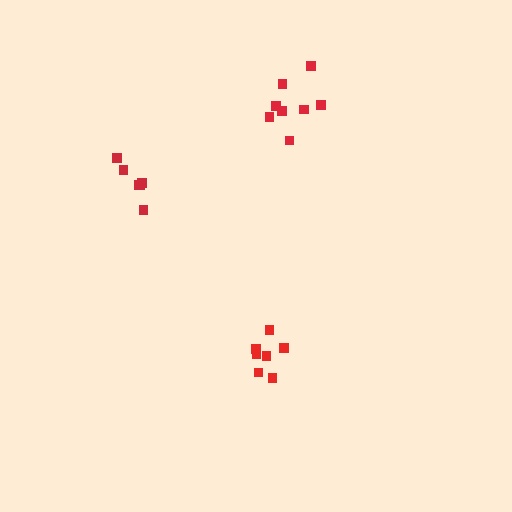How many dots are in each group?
Group 1: 6 dots, Group 2: 7 dots, Group 3: 8 dots (21 total).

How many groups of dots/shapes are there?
There are 3 groups.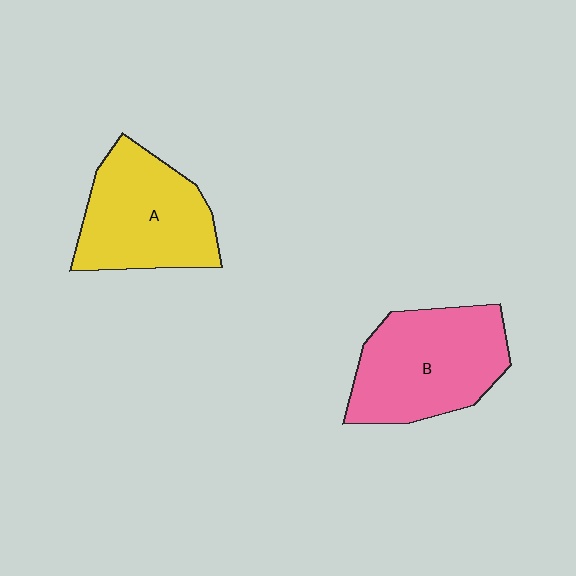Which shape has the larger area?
Shape B (pink).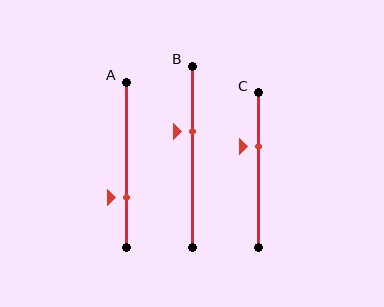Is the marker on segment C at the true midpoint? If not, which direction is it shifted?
No, the marker on segment C is shifted upward by about 15% of the segment length.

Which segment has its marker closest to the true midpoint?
Segment B has its marker closest to the true midpoint.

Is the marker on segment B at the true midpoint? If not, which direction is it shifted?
No, the marker on segment B is shifted upward by about 14% of the segment length.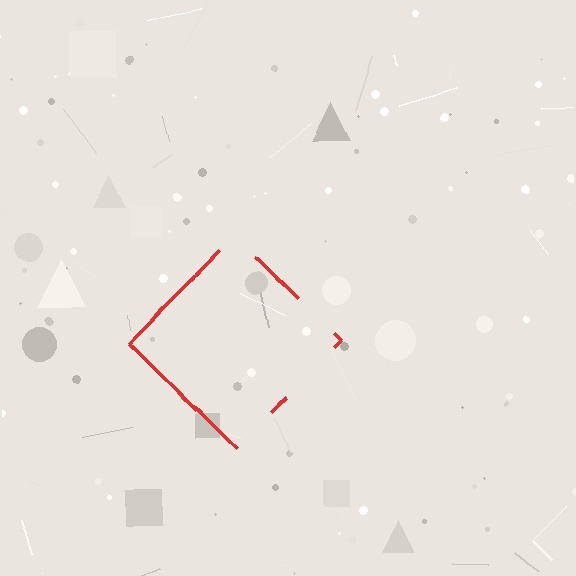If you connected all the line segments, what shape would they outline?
They would outline a diamond.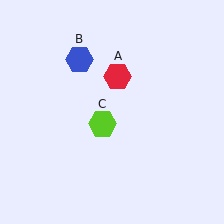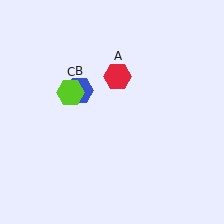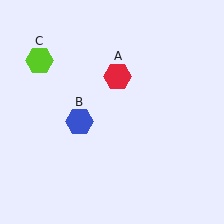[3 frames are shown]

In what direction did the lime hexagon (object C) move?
The lime hexagon (object C) moved up and to the left.